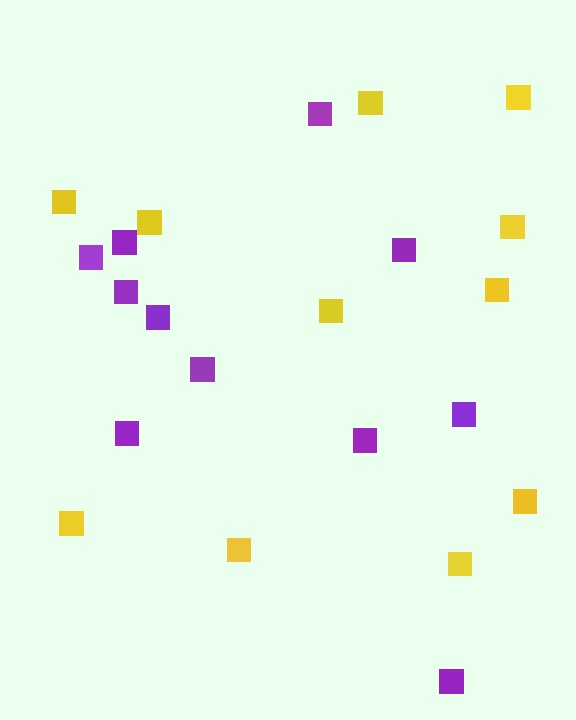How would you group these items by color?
There are 2 groups: one group of purple squares (11) and one group of yellow squares (11).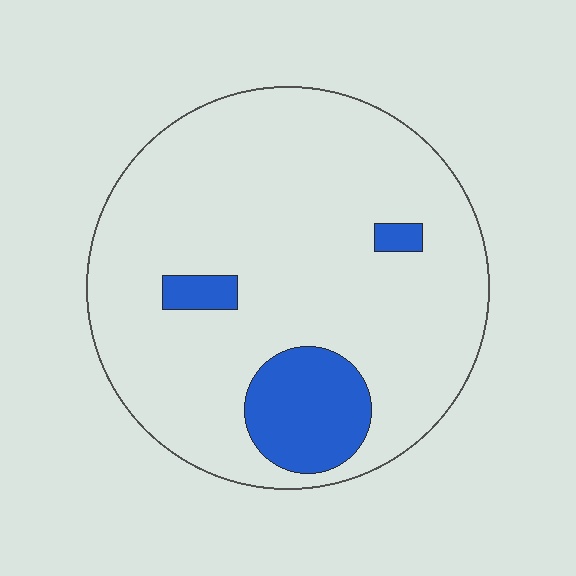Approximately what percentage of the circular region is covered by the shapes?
Approximately 15%.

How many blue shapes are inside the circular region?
3.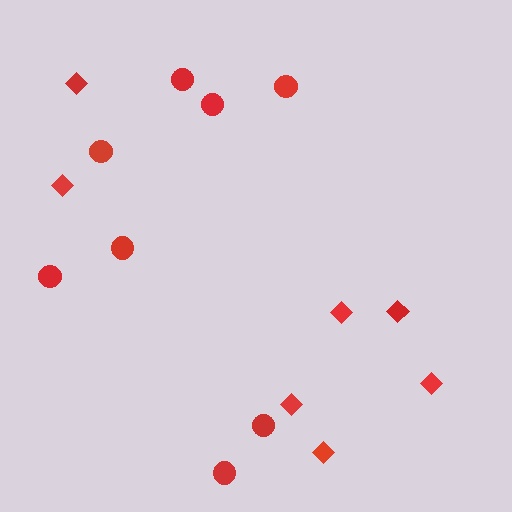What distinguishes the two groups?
There are 2 groups: one group of diamonds (7) and one group of circles (8).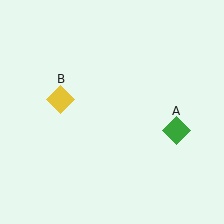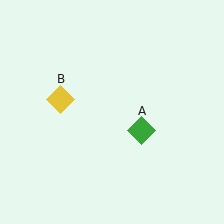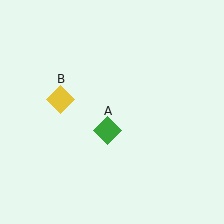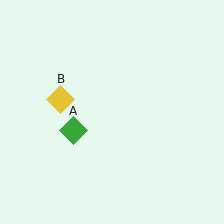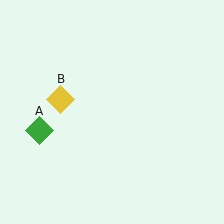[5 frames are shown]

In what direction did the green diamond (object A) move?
The green diamond (object A) moved left.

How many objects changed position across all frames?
1 object changed position: green diamond (object A).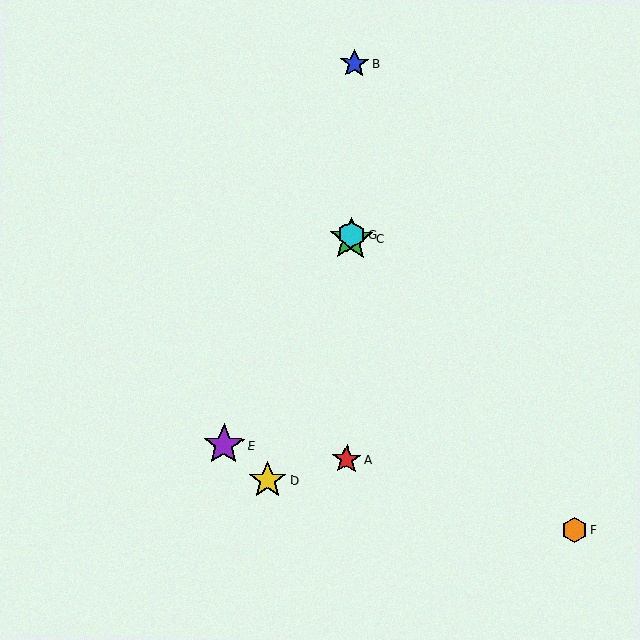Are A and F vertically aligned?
No, A is at x≈347 and F is at x≈575.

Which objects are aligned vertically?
Objects A, B, C, G are aligned vertically.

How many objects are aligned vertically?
4 objects (A, B, C, G) are aligned vertically.